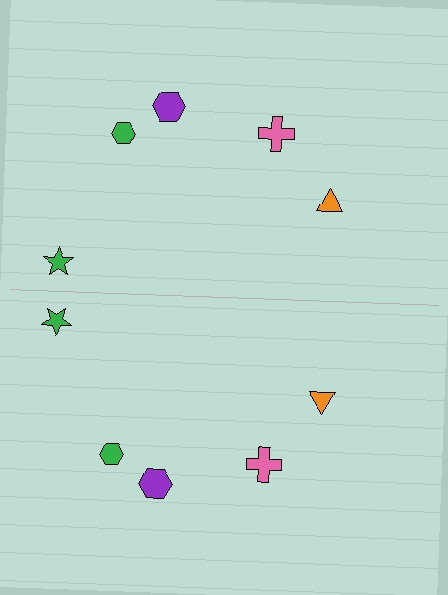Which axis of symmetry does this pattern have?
The pattern has a horizontal axis of symmetry running through the center of the image.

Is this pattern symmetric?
Yes, this pattern has bilateral (reflection) symmetry.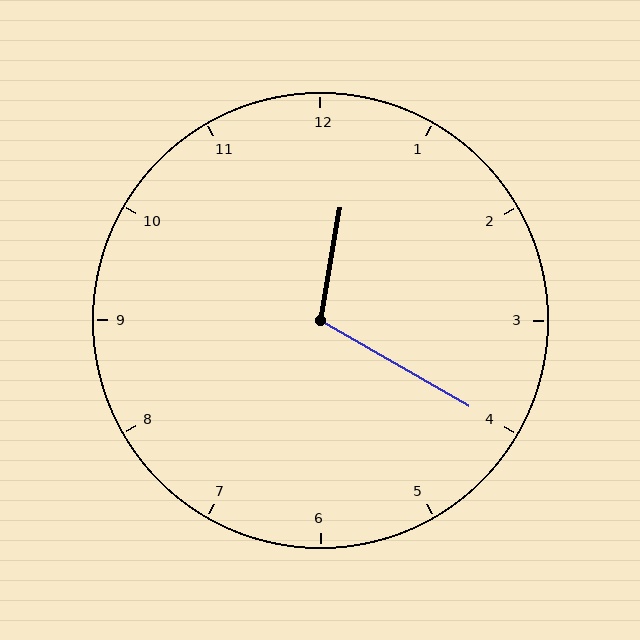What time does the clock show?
12:20.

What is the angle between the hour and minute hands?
Approximately 110 degrees.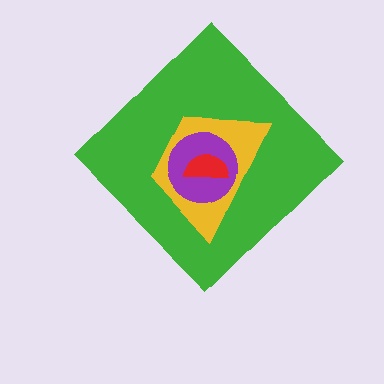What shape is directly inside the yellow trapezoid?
The purple circle.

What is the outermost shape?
The green diamond.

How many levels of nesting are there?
4.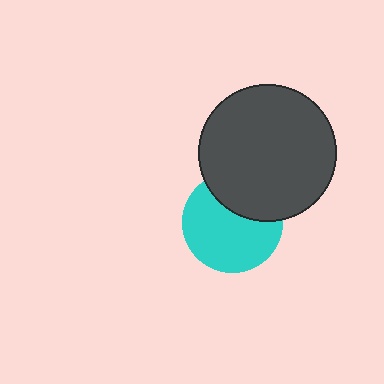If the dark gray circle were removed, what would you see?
You would see the complete cyan circle.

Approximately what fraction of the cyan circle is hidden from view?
Roughly 32% of the cyan circle is hidden behind the dark gray circle.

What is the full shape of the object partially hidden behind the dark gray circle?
The partially hidden object is a cyan circle.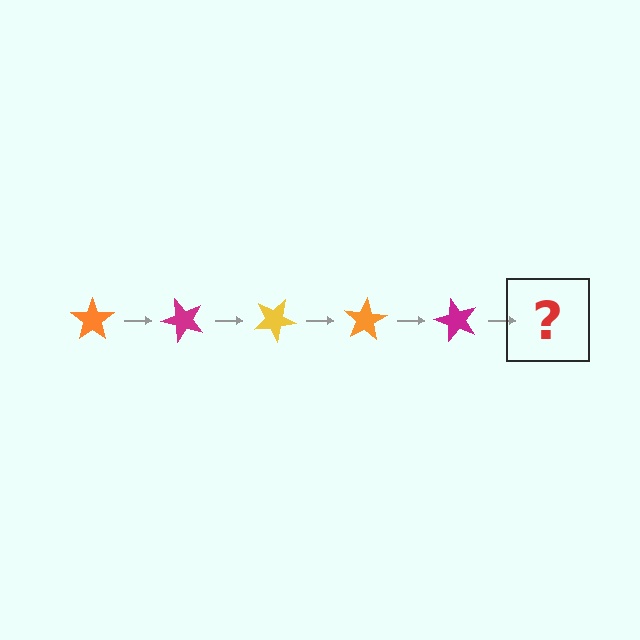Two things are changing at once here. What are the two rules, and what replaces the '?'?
The two rules are that it rotates 50 degrees each step and the color cycles through orange, magenta, and yellow. The '?' should be a yellow star, rotated 250 degrees from the start.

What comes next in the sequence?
The next element should be a yellow star, rotated 250 degrees from the start.